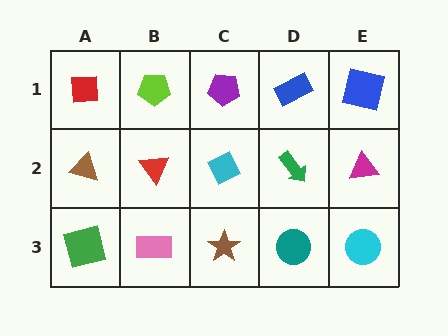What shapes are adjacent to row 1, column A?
A brown triangle (row 2, column A), a lime pentagon (row 1, column B).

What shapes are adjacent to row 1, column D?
A green arrow (row 2, column D), a purple pentagon (row 1, column C), a blue square (row 1, column E).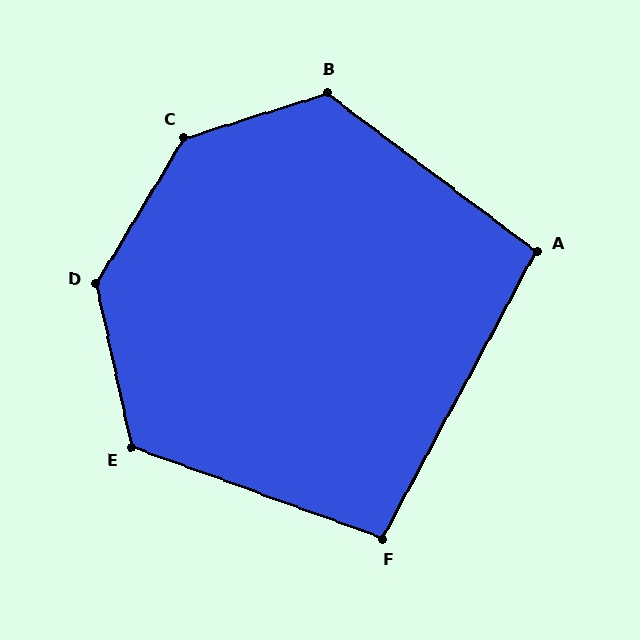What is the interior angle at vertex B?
Approximately 125 degrees (obtuse).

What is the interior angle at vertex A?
Approximately 99 degrees (obtuse).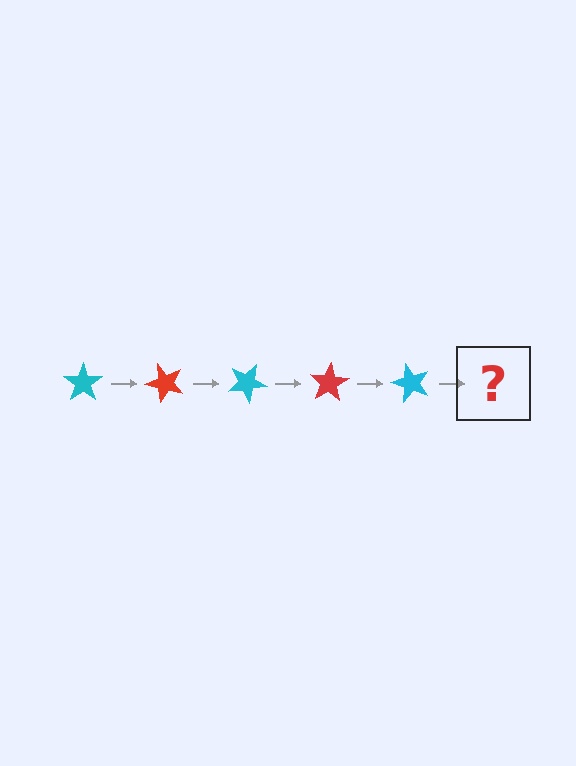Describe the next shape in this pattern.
It should be a red star, rotated 250 degrees from the start.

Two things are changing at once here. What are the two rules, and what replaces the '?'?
The two rules are that it rotates 50 degrees each step and the color cycles through cyan and red. The '?' should be a red star, rotated 250 degrees from the start.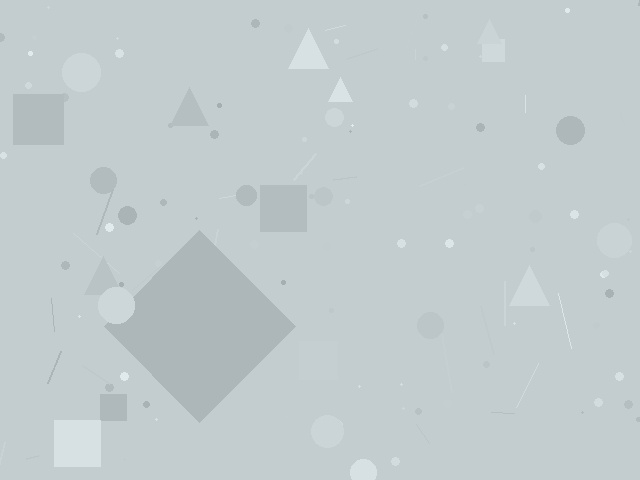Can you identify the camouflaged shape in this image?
The camouflaged shape is a diamond.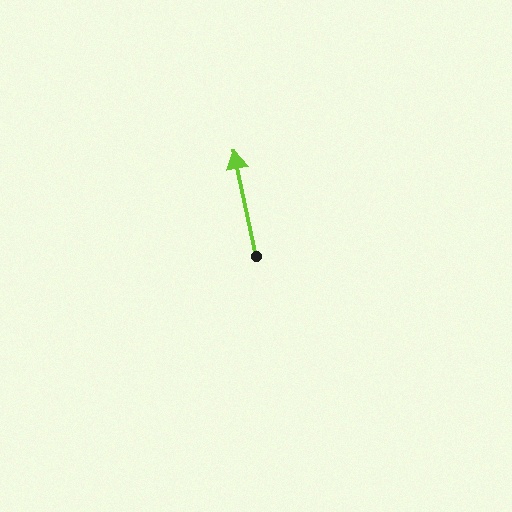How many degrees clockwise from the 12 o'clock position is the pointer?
Approximately 348 degrees.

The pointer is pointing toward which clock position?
Roughly 12 o'clock.